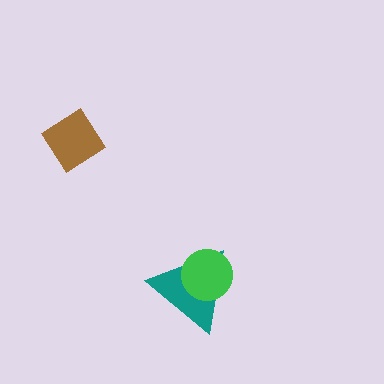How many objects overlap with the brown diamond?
0 objects overlap with the brown diamond.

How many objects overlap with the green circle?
1 object overlaps with the green circle.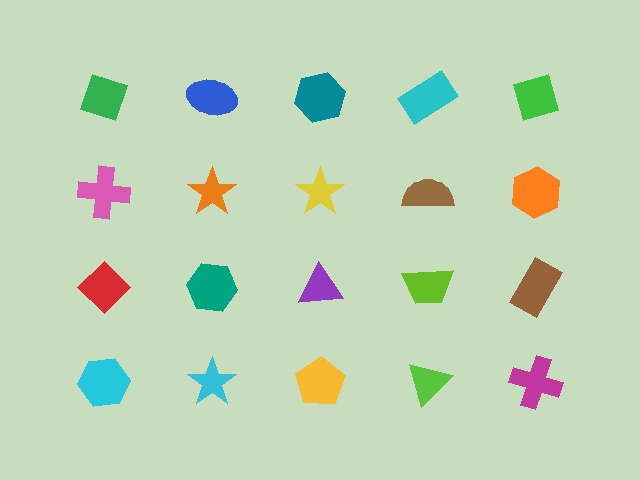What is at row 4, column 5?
A magenta cross.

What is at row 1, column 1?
A green diamond.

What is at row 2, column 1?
A pink cross.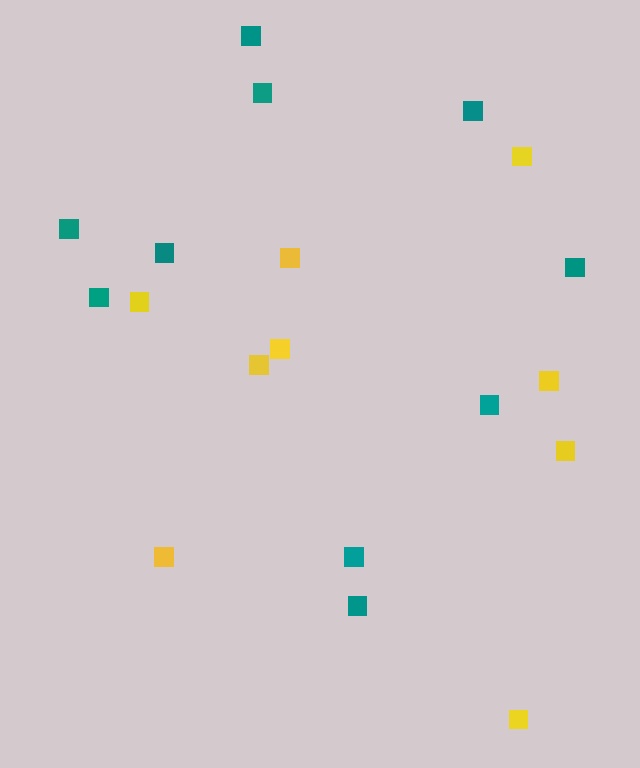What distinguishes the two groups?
There are 2 groups: one group of yellow squares (9) and one group of teal squares (10).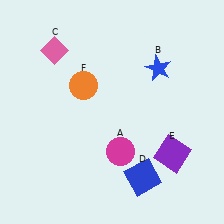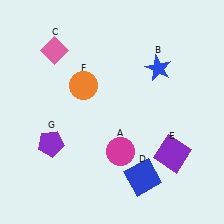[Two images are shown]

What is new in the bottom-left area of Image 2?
A purple pentagon (G) was added in the bottom-left area of Image 2.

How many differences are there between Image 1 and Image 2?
There is 1 difference between the two images.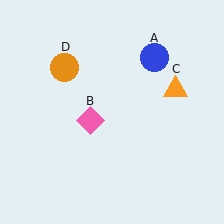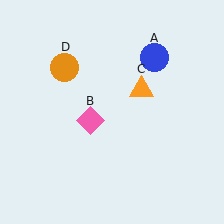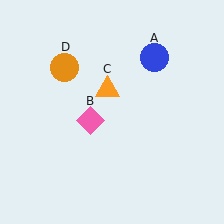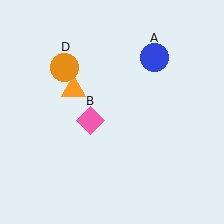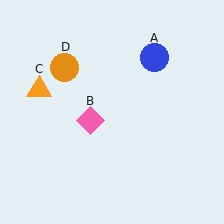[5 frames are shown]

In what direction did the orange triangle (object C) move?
The orange triangle (object C) moved left.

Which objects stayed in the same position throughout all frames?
Blue circle (object A) and pink diamond (object B) and orange circle (object D) remained stationary.